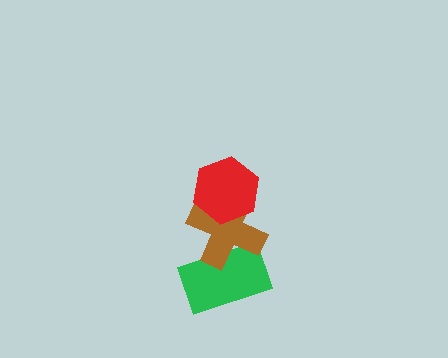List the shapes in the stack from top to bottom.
From top to bottom: the red hexagon, the brown cross, the green rectangle.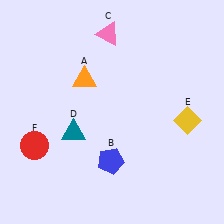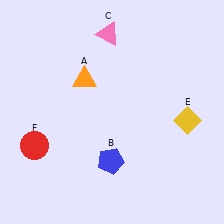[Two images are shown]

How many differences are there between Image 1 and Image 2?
There is 1 difference between the two images.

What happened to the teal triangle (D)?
The teal triangle (D) was removed in Image 2. It was in the bottom-left area of Image 1.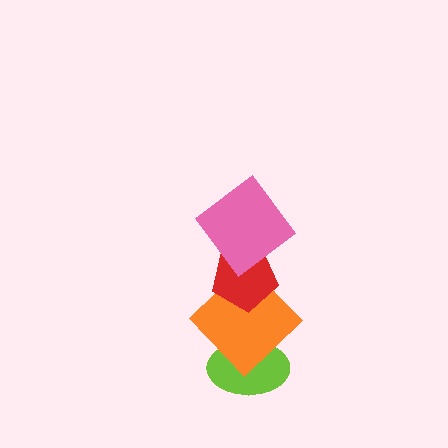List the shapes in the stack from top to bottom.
From top to bottom: the pink diamond, the red pentagon, the orange diamond, the lime ellipse.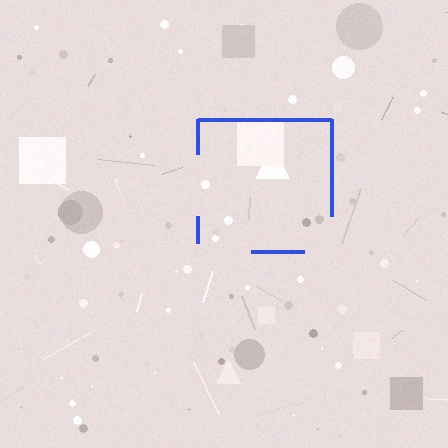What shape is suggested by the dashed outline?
The dashed outline suggests a square.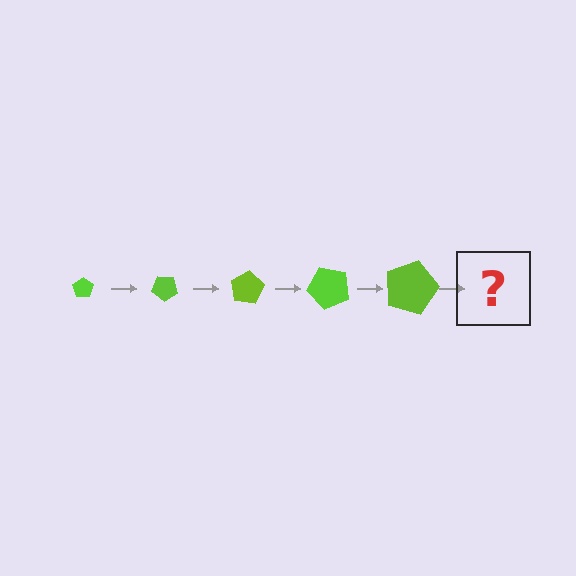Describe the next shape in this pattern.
It should be a pentagon, larger than the previous one and rotated 200 degrees from the start.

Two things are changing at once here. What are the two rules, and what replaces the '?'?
The two rules are that the pentagon grows larger each step and it rotates 40 degrees each step. The '?' should be a pentagon, larger than the previous one and rotated 200 degrees from the start.